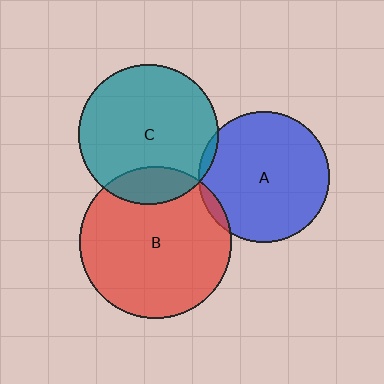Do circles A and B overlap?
Yes.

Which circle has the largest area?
Circle B (red).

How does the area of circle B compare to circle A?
Approximately 1.3 times.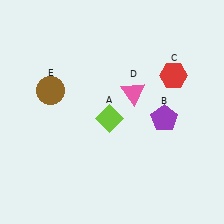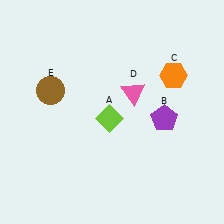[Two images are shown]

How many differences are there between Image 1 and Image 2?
There is 1 difference between the two images.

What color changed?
The hexagon (C) changed from red in Image 1 to orange in Image 2.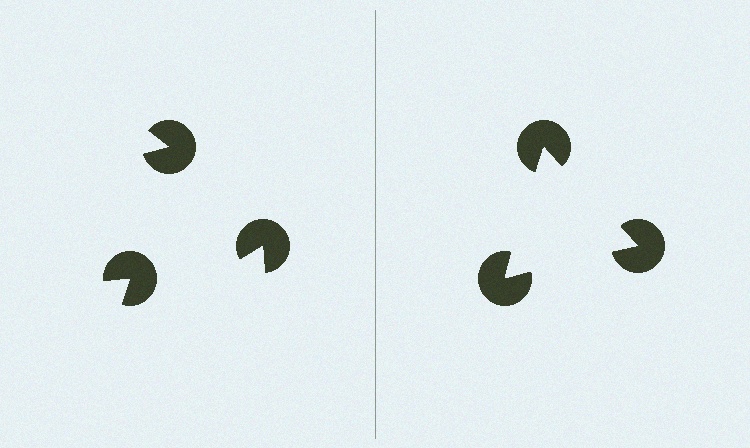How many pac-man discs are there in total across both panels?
6 — 3 on each side.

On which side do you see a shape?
An illusory triangle appears on the right side. On the left side the wedge cuts are rotated, so no coherent shape forms.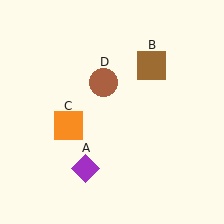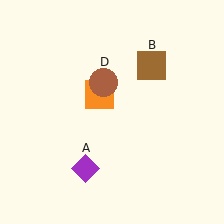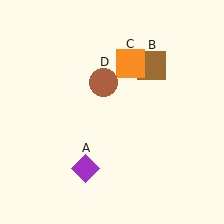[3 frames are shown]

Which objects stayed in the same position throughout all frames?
Purple diamond (object A) and brown square (object B) and brown circle (object D) remained stationary.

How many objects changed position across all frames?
1 object changed position: orange square (object C).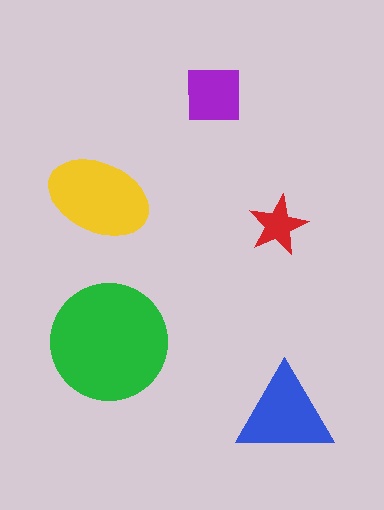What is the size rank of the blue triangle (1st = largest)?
3rd.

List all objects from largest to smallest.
The green circle, the yellow ellipse, the blue triangle, the purple square, the red star.